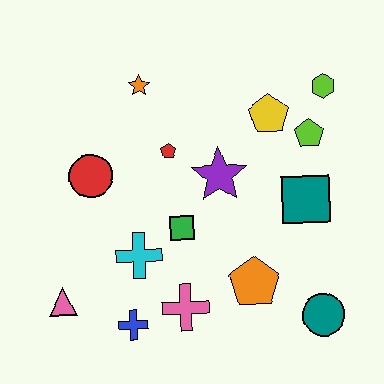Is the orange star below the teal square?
No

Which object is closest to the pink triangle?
The blue cross is closest to the pink triangle.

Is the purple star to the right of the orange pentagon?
No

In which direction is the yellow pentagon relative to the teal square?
The yellow pentagon is above the teal square.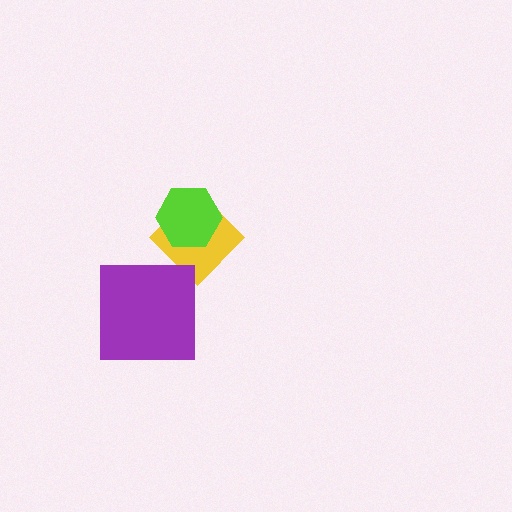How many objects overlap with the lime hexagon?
1 object overlaps with the lime hexagon.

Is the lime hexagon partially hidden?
No, no other shape covers it.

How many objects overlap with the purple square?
0 objects overlap with the purple square.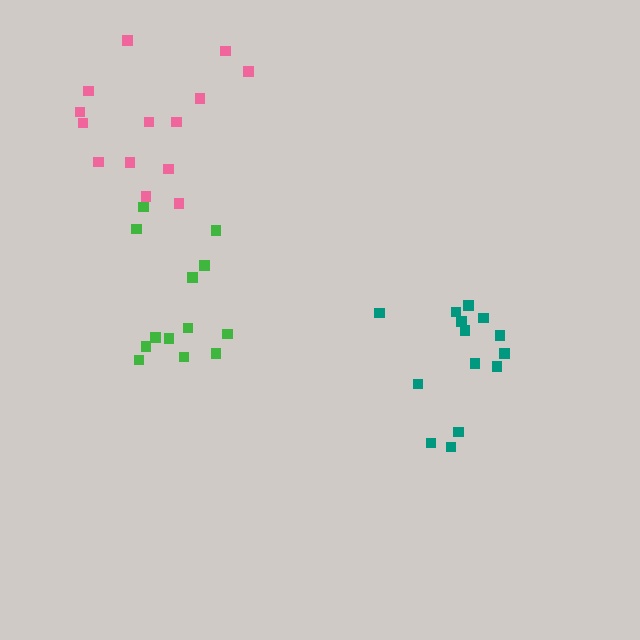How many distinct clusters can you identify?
There are 3 distinct clusters.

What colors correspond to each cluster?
The clusters are colored: green, teal, pink.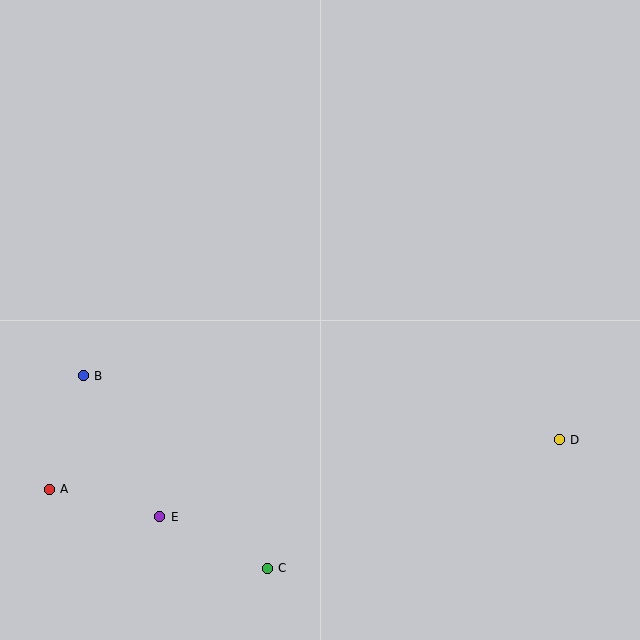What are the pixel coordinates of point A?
Point A is at (49, 489).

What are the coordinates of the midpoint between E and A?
The midpoint between E and A is at (105, 503).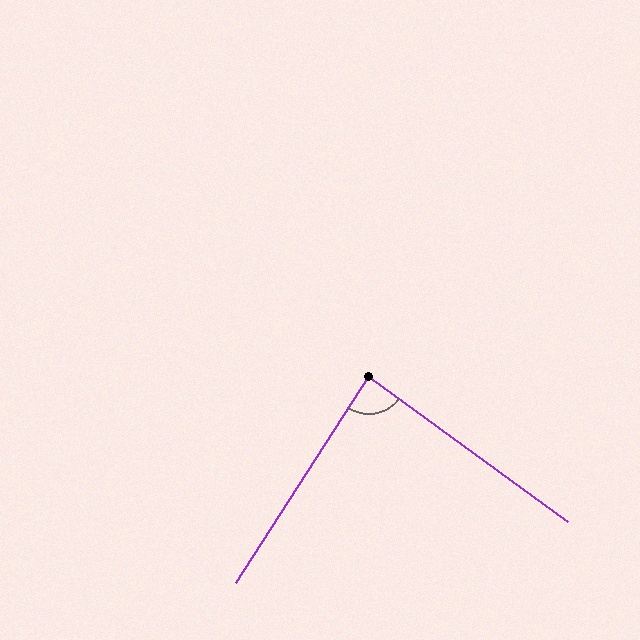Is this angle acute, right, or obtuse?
It is approximately a right angle.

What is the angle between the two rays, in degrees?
Approximately 87 degrees.